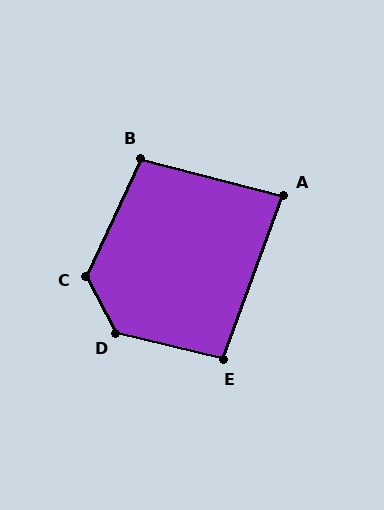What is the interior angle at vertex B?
Approximately 101 degrees (obtuse).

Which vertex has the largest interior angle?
D, at approximately 132 degrees.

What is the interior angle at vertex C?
Approximately 126 degrees (obtuse).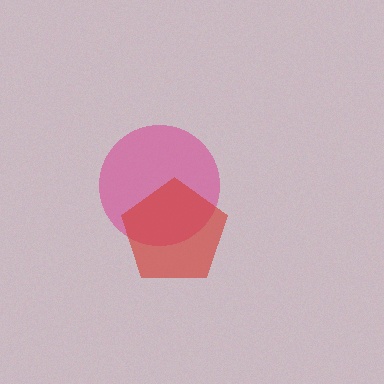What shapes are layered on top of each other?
The layered shapes are: a magenta circle, a red pentagon.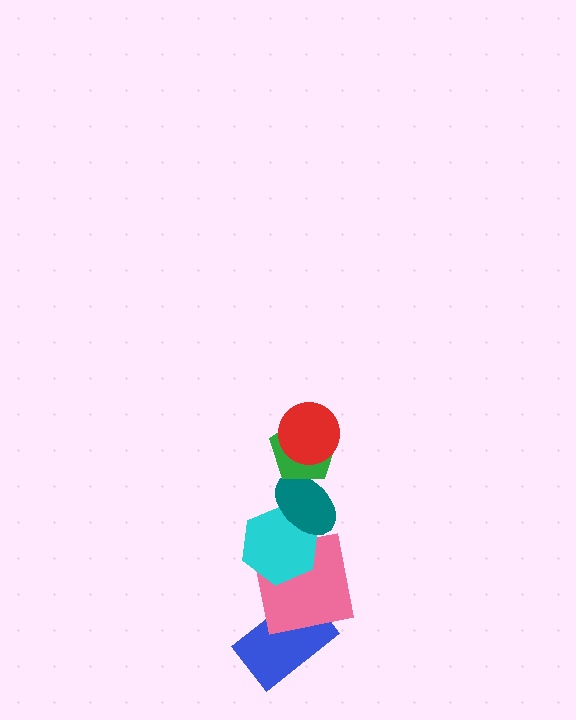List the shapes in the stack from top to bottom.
From top to bottom: the red circle, the green pentagon, the teal ellipse, the cyan hexagon, the pink square, the blue rectangle.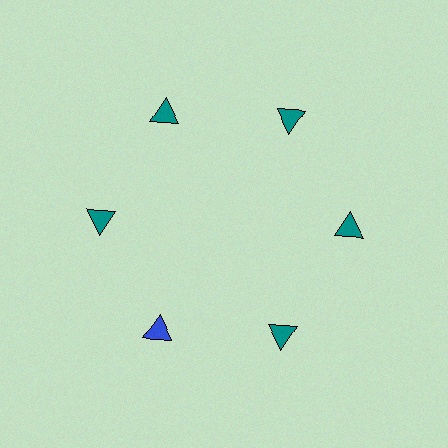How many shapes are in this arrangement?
There are 6 shapes arranged in a ring pattern.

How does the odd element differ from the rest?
It has a different color: blue instead of teal.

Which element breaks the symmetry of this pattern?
The blue triangle at roughly the 7 o'clock position breaks the symmetry. All other shapes are teal triangles.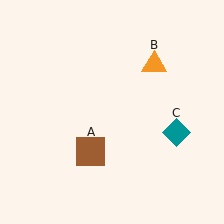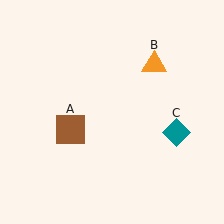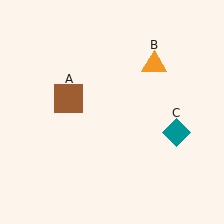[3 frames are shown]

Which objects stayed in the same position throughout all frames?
Orange triangle (object B) and teal diamond (object C) remained stationary.